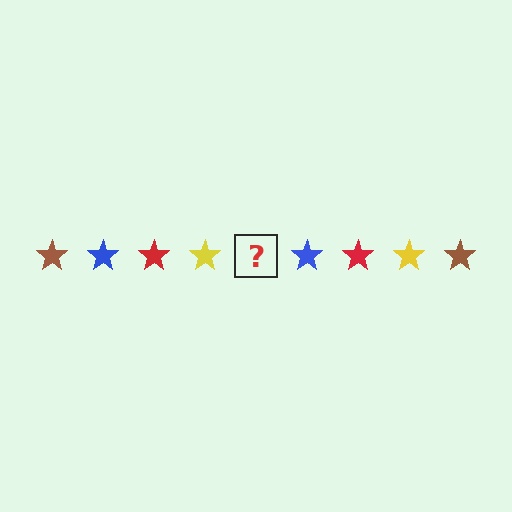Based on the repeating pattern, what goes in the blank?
The blank should be a brown star.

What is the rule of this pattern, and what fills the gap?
The rule is that the pattern cycles through brown, blue, red, yellow stars. The gap should be filled with a brown star.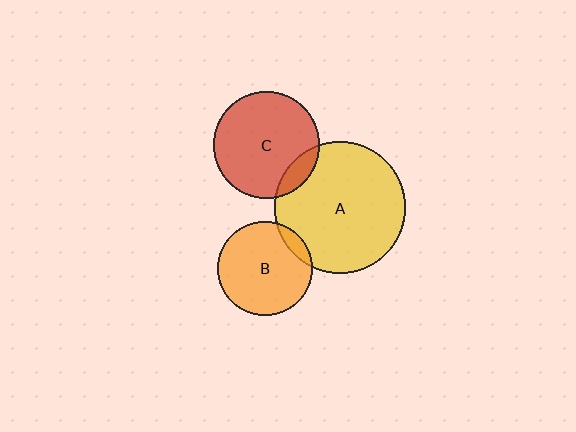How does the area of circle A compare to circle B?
Approximately 2.0 times.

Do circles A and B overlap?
Yes.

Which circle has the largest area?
Circle A (yellow).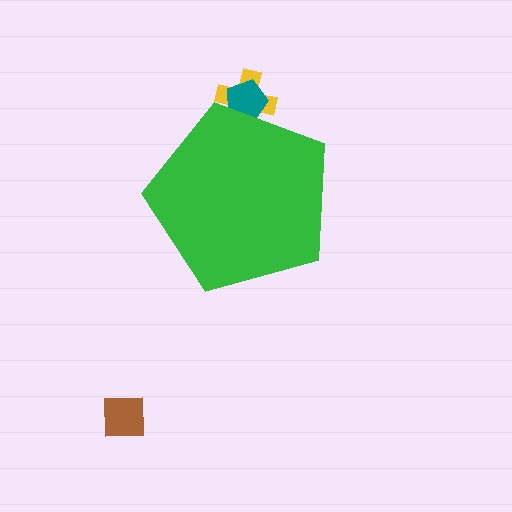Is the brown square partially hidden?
No, the brown square is fully visible.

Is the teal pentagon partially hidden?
Yes, the teal pentagon is partially hidden behind the green pentagon.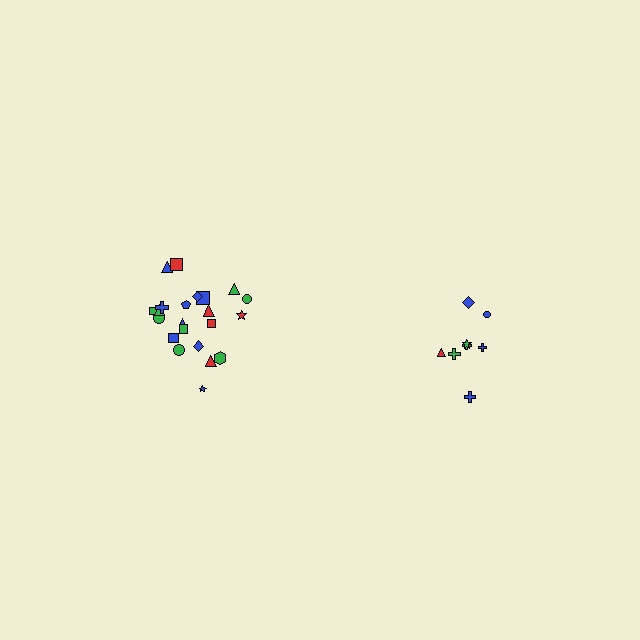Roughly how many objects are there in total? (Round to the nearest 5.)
Roughly 30 objects in total.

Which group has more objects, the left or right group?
The left group.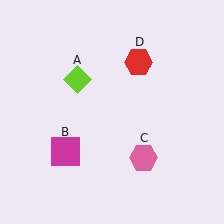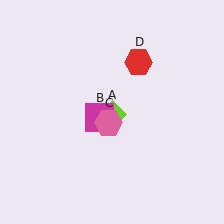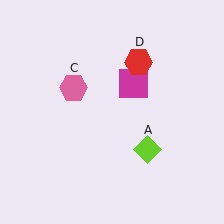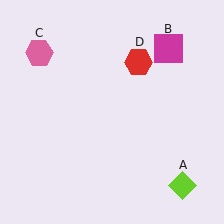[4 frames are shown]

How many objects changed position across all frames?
3 objects changed position: lime diamond (object A), magenta square (object B), pink hexagon (object C).